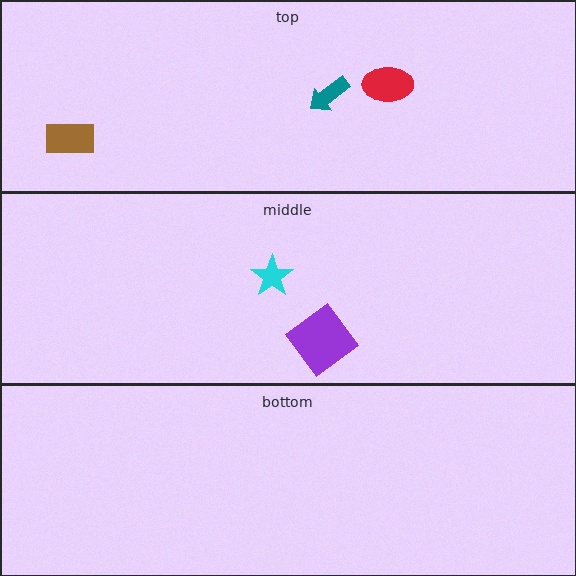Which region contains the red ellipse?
The top region.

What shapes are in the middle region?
The cyan star, the purple diamond.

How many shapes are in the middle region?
2.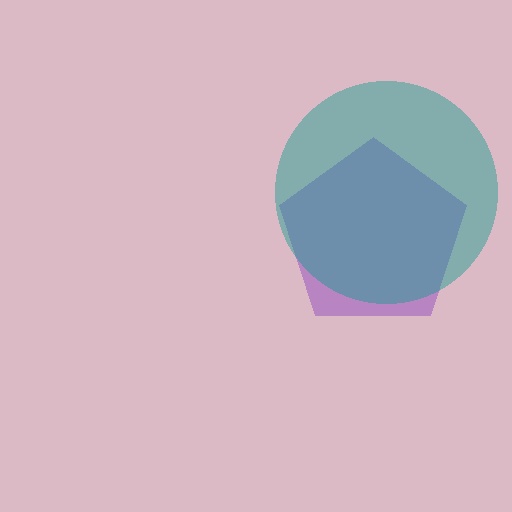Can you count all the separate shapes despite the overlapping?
Yes, there are 2 separate shapes.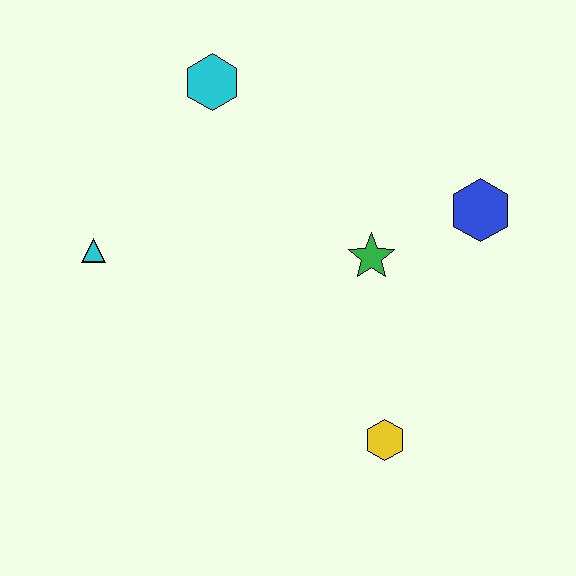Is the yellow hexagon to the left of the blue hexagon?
Yes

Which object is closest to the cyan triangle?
The cyan hexagon is closest to the cyan triangle.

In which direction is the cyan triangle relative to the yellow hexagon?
The cyan triangle is to the left of the yellow hexagon.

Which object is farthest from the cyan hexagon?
The yellow hexagon is farthest from the cyan hexagon.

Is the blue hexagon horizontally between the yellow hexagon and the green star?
No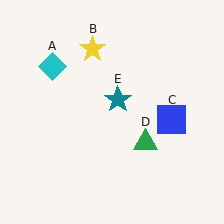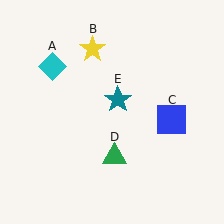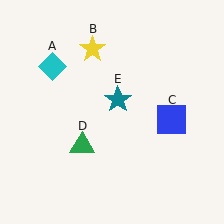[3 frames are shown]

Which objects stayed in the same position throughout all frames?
Cyan diamond (object A) and yellow star (object B) and blue square (object C) and teal star (object E) remained stationary.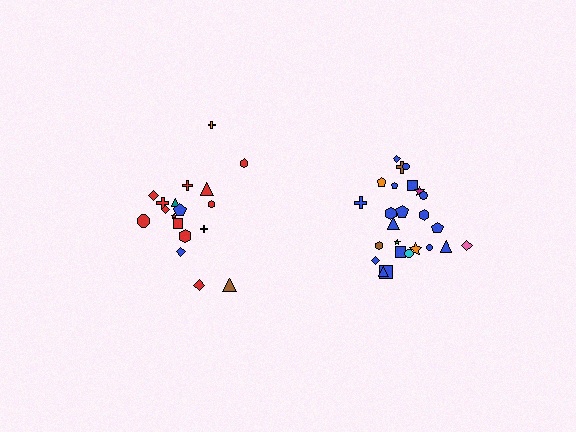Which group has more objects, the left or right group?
The right group.